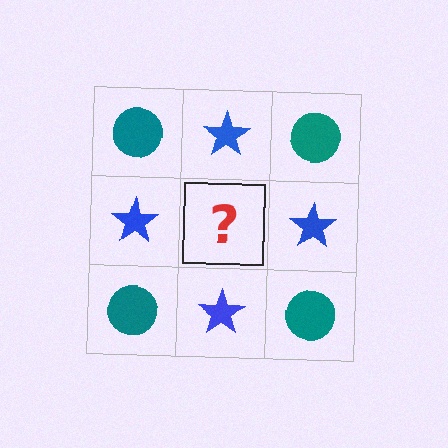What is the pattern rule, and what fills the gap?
The rule is that it alternates teal circle and blue star in a checkerboard pattern. The gap should be filled with a teal circle.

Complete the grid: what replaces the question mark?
The question mark should be replaced with a teal circle.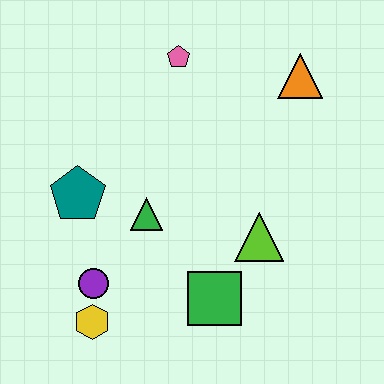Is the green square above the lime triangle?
No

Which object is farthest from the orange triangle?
The yellow hexagon is farthest from the orange triangle.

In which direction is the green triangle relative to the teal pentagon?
The green triangle is to the right of the teal pentagon.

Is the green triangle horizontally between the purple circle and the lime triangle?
Yes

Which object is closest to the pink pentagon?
The orange triangle is closest to the pink pentagon.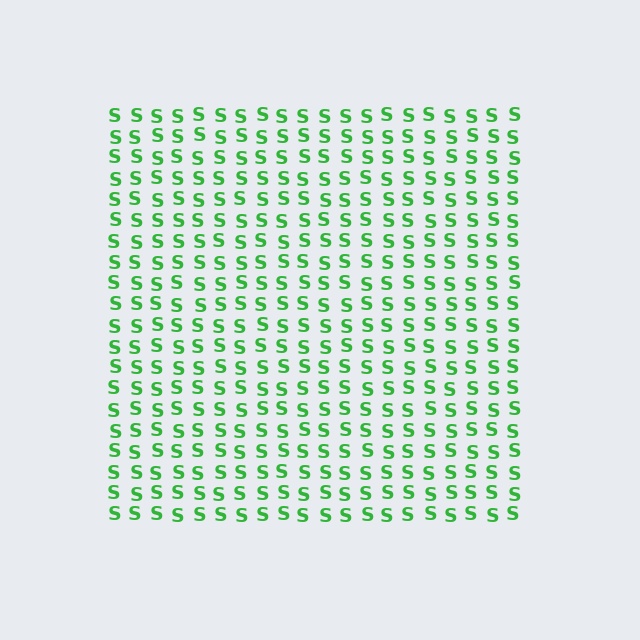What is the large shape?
The large shape is a square.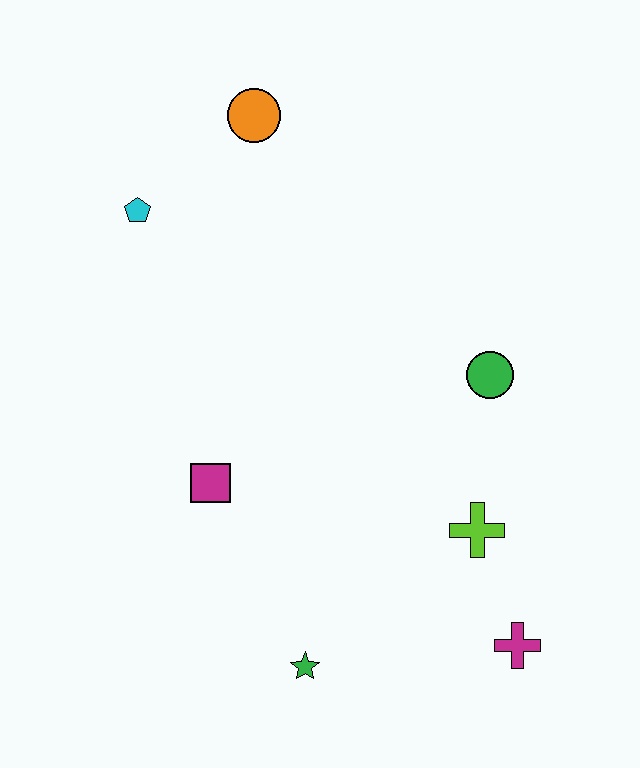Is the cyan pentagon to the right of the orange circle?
No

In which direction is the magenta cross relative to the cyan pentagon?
The magenta cross is below the cyan pentagon.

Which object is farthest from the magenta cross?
The orange circle is farthest from the magenta cross.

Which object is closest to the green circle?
The lime cross is closest to the green circle.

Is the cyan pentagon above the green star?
Yes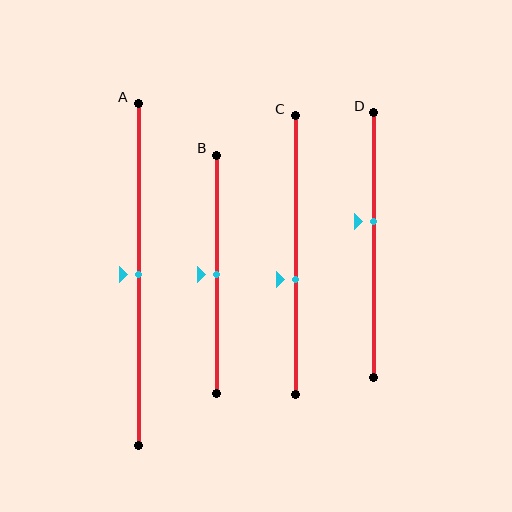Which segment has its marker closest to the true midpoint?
Segment A has its marker closest to the true midpoint.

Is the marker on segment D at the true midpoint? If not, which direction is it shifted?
No, the marker on segment D is shifted upward by about 9% of the segment length.